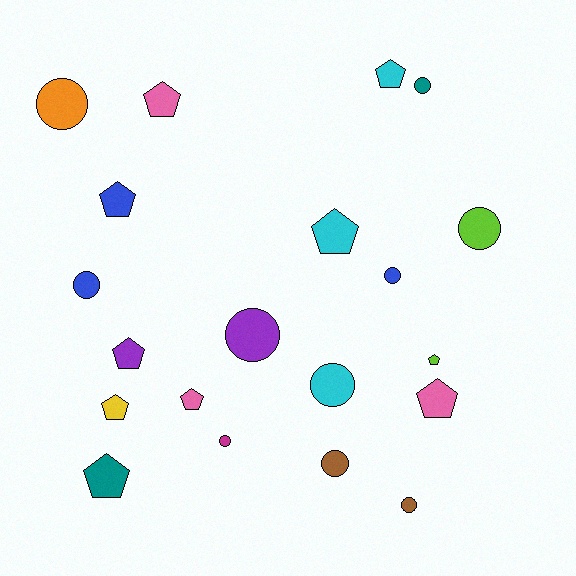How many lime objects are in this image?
There are 2 lime objects.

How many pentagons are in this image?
There are 10 pentagons.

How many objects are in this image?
There are 20 objects.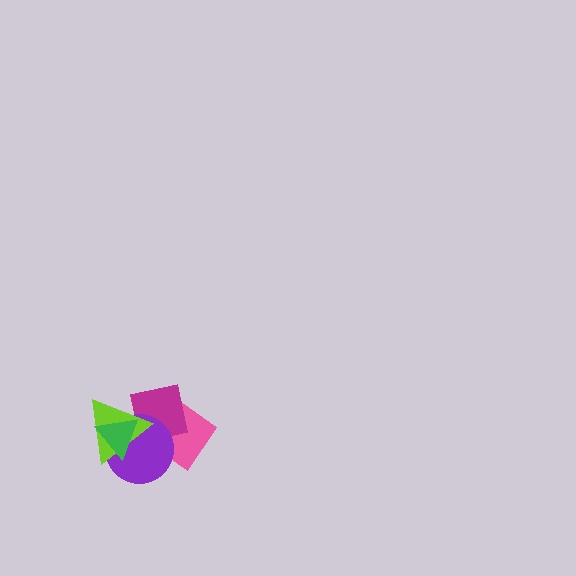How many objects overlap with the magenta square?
4 objects overlap with the magenta square.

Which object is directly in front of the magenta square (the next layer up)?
The purple circle is directly in front of the magenta square.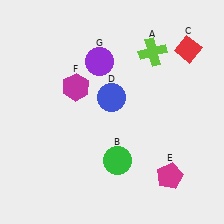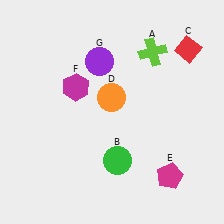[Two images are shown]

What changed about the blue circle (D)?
In Image 1, D is blue. In Image 2, it changed to orange.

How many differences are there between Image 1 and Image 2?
There is 1 difference between the two images.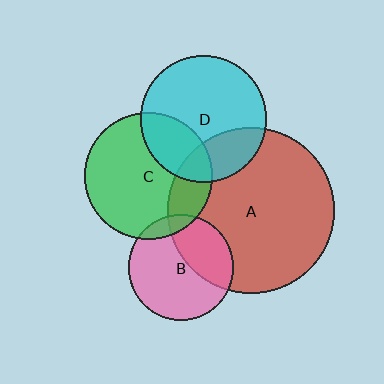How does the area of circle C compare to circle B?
Approximately 1.5 times.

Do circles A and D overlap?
Yes.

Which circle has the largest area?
Circle A (red).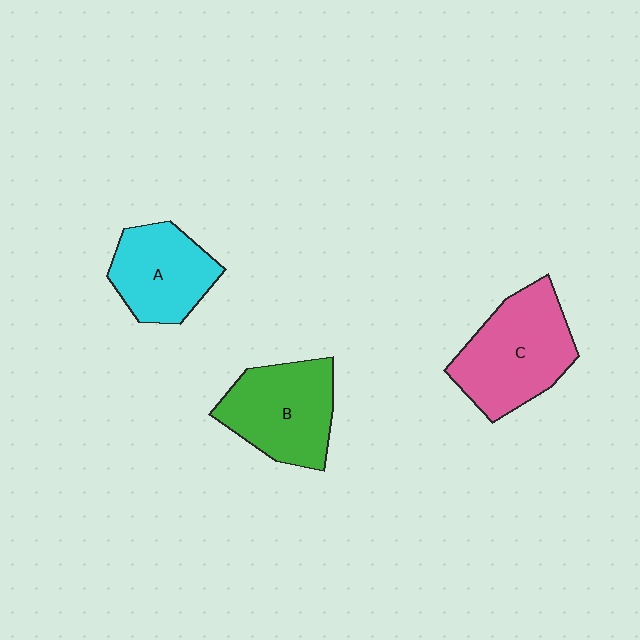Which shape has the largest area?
Shape C (pink).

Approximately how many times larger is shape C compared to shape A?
Approximately 1.3 times.